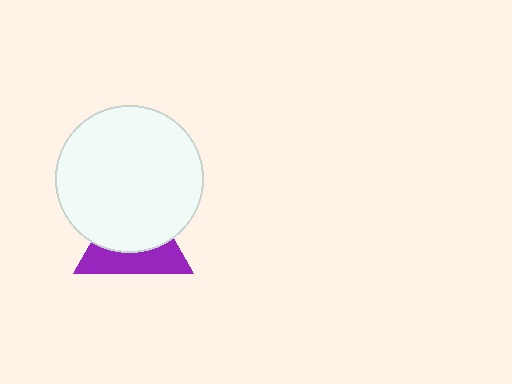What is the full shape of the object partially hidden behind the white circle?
The partially hidden object is a purple triangle.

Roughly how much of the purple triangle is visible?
A small part of it is visible (roughly 42%).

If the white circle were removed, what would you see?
You would see the complete purple triangle.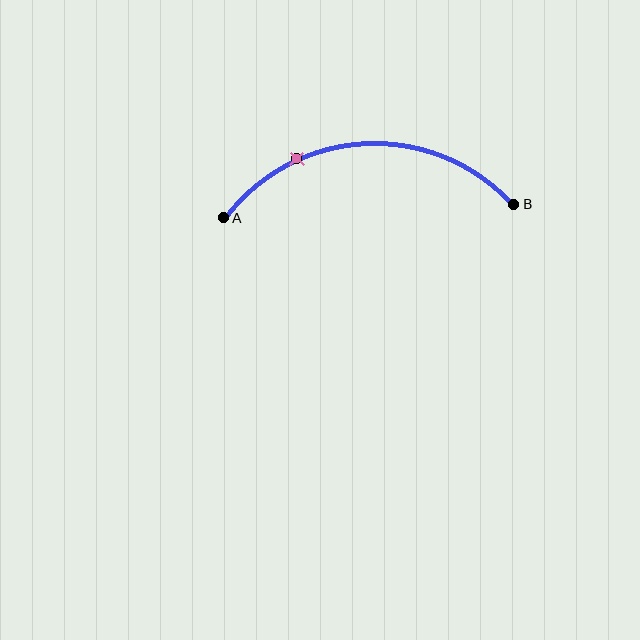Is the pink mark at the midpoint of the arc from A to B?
No. The pink mark lies on the arc but is closer to endpoint A. The arc midpoint would be at the point on the curve equidistant along the arc from both A and B.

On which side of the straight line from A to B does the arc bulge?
The arc bulges above the straight line connecting A and B.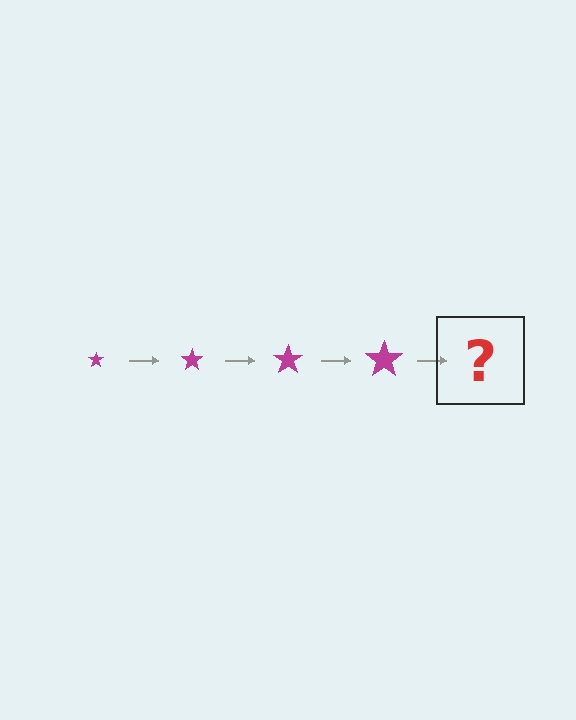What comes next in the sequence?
The next element should be a magenta star, larger than the previous one.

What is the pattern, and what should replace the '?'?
The pattern is that the star gets progressively larger each step. The '?' should be a magenta star, larger than the previous one.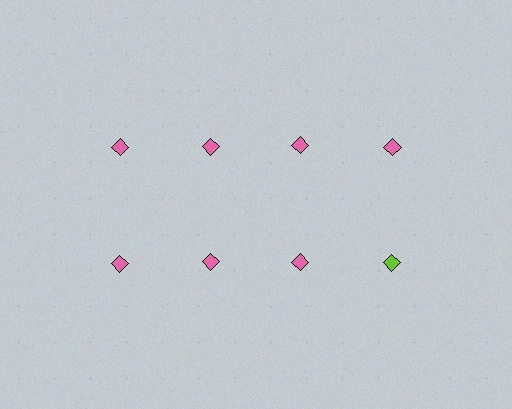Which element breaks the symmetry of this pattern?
The lime diamond in the second row, second from right column breaks the symmetry. All other shapes are pink diamonds.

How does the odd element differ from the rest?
It has a different color: lime instead of pink.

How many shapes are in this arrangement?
There are 8 shapes arranged in a grid pattern.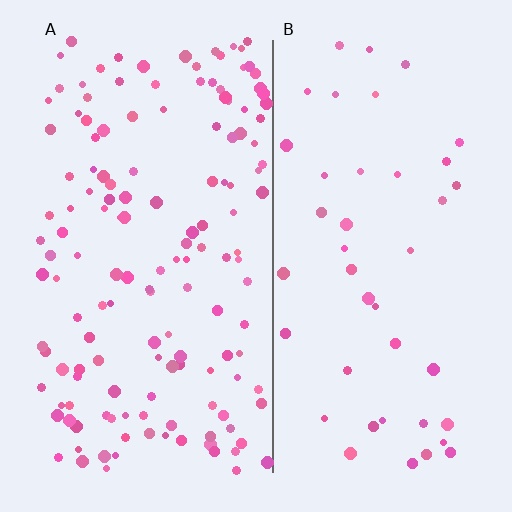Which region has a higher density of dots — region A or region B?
A (the left).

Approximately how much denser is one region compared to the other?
Approximately 3.3× — region A over region B.